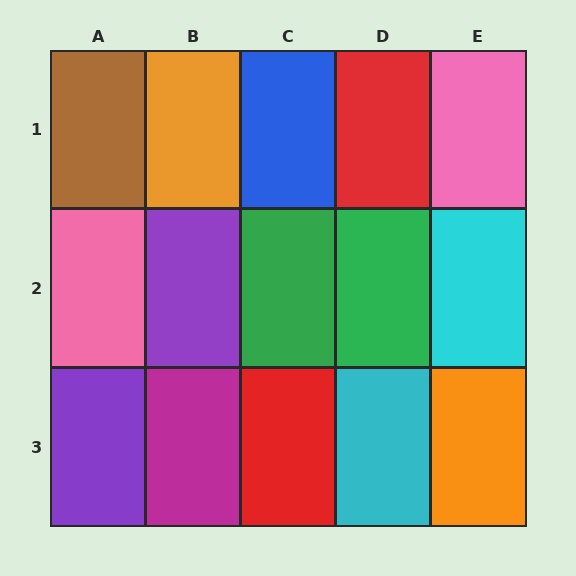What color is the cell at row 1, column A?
Brown.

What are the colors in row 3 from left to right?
Purple, magenta, red, cyan, orange.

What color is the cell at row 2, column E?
Cyan.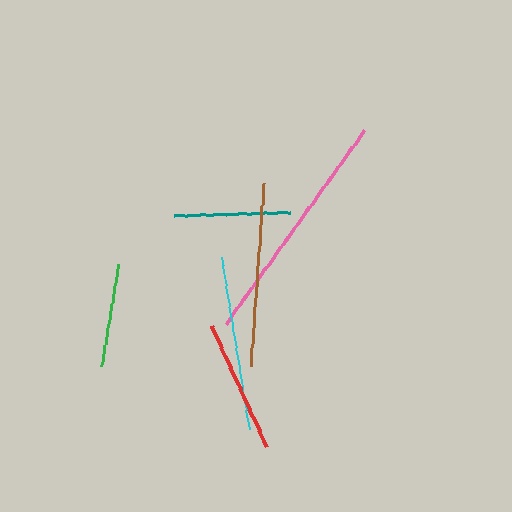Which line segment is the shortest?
The green line is the shortest at approximately 103 pixels.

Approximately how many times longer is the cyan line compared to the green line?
The cyan line is approximately 1.7 times the length of the green line.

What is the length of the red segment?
The red segment is approximately 132 pixels long.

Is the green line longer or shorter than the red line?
The red line is longer than the green line.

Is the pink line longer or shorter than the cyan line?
The pink line is longer than the cyan line.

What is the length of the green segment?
The green segment is approximately 103 pixels long.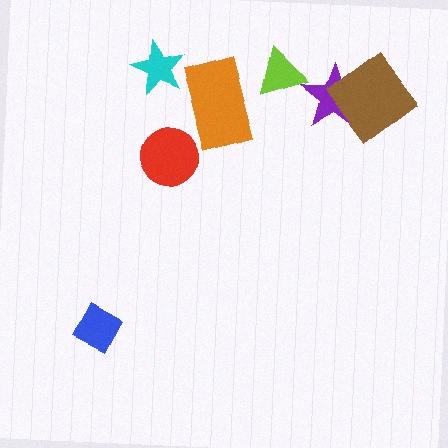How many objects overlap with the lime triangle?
1 object overlaps with the lime triangle.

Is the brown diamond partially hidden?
No, no other shape covers it.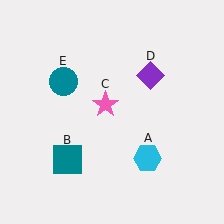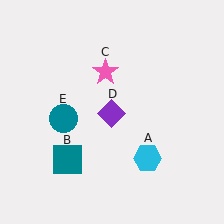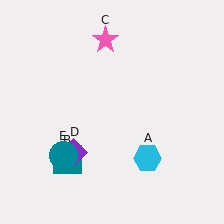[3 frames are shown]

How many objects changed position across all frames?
3 objects changed position: pink star (object C), purple diamond (object D), teal circle (object E).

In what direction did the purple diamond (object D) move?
The purple diamond (object D) moved down and to the left.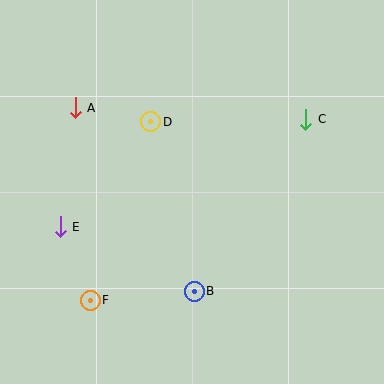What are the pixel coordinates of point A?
Point A is at (75, 108).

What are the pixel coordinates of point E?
Point E is at (60, 227).